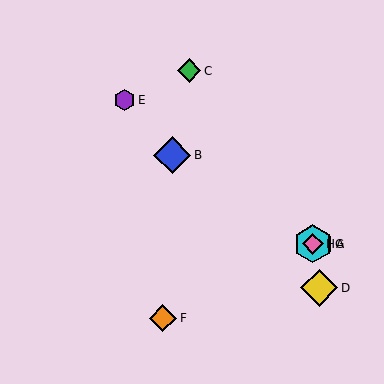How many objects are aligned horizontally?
3 objects (A, G, H) are aligned horizontally.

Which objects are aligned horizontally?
Objects A, G, H are aligned horizontally.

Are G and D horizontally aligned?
No, G is at y≈244 and D is at y≈288.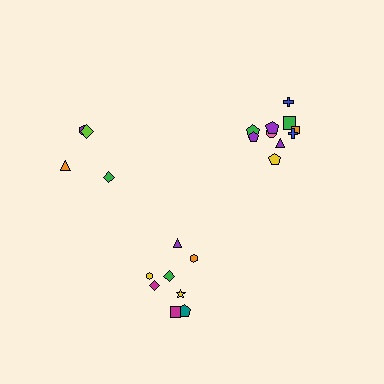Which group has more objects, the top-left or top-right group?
The top-right group.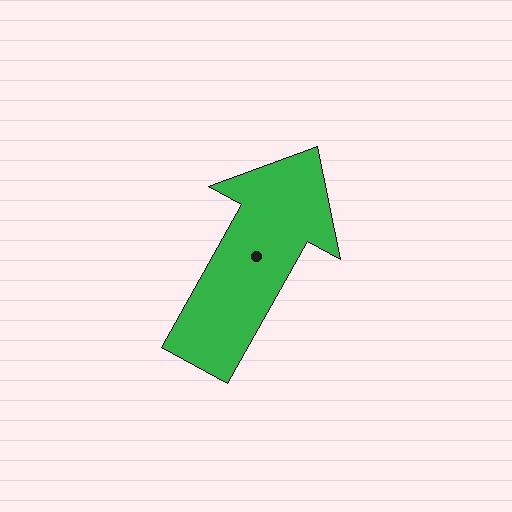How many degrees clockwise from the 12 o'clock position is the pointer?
Approximately 29 degrees.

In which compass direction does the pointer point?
Northeast.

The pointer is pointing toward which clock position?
Roughly 1 o'clock.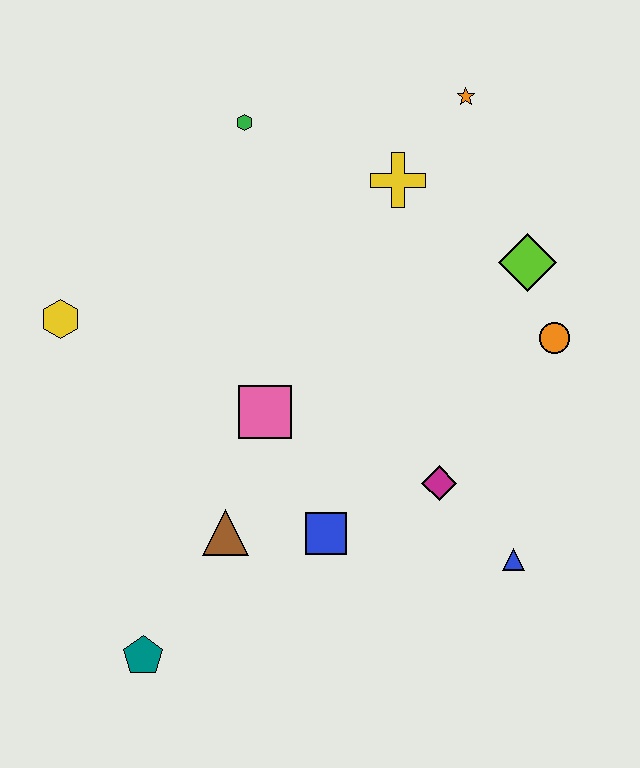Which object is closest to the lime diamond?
The orange circle is closest to the lime diamond.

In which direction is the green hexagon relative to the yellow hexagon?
The green hexagon is above the yellow hexagon.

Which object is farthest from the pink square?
The orange star is farthest from the pink square.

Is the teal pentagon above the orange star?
No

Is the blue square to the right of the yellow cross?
No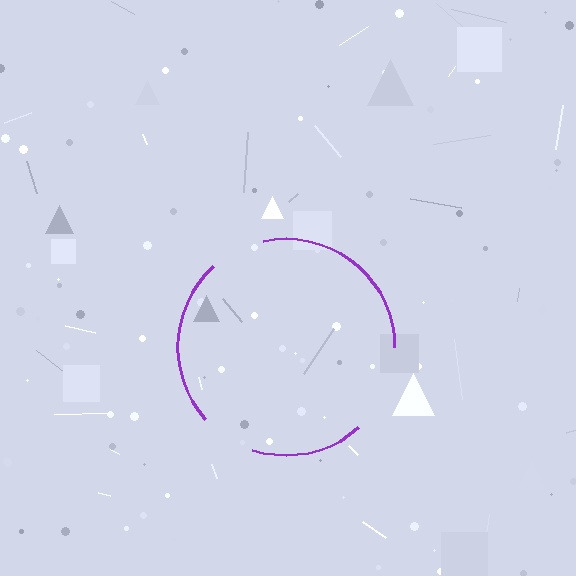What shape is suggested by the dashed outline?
The dashed outline suggests a circle.